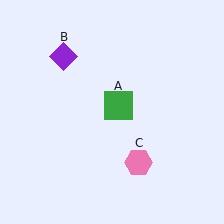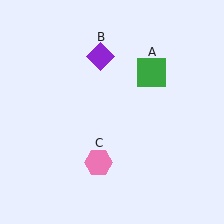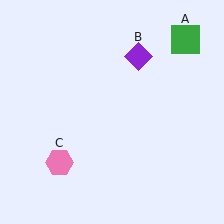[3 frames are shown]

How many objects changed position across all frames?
3 objects changed position: green square (object A), purple diamond (object B), pink hexagon (object C).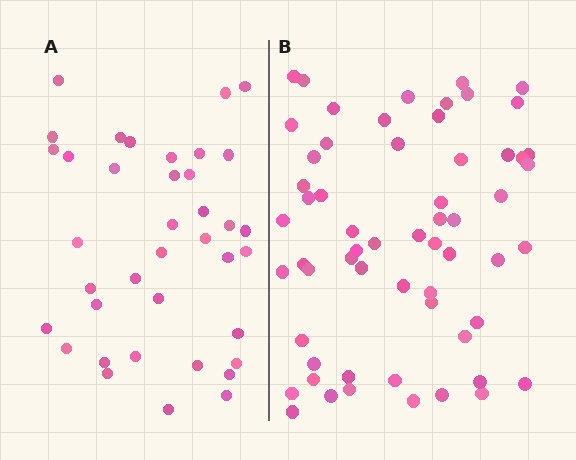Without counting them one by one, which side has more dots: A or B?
Region B (the right region) has more dots.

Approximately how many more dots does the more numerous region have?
Region B has approximately 20 more dots than region A.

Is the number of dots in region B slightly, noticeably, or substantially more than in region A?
Region B has substantially more. The ratio is roughly 1.6 to 1.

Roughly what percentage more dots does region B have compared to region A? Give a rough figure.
About 60% more.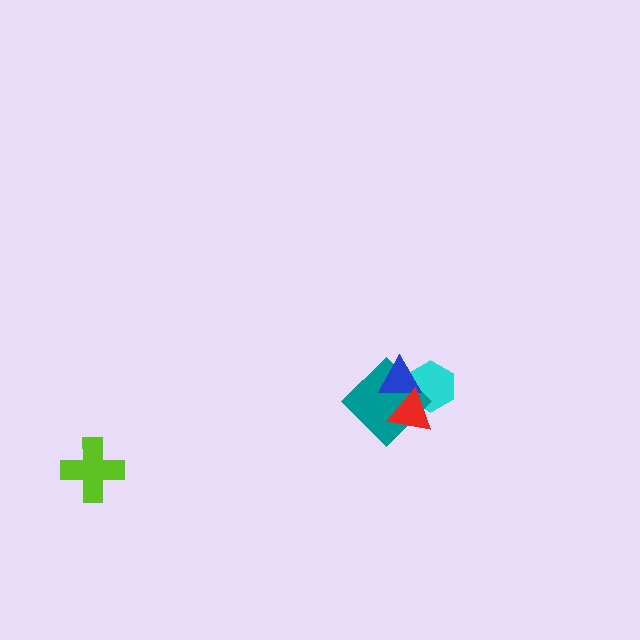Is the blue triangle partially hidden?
Yes, it is partially covered by another shape.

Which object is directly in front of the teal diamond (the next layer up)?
The blue triangle is directly in front of the teal diamond.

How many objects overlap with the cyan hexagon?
3 objects overlap with the cyan hexagon.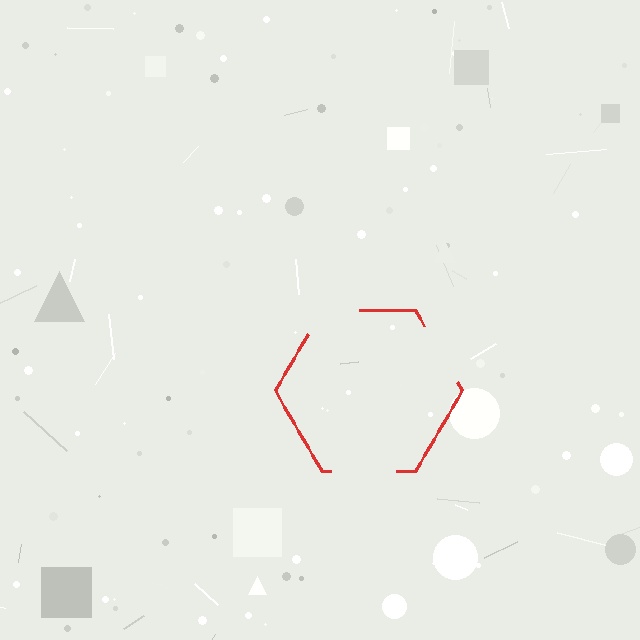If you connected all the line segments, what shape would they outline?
They would outline a hexagon.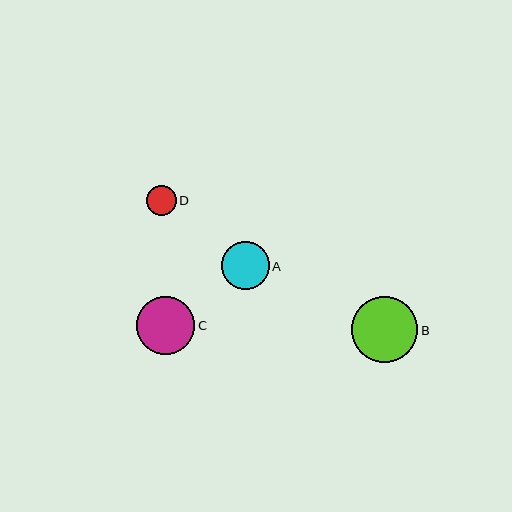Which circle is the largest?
Circle B is the largest with a size of approximately 66 pixels.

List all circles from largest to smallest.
From largest to smallest: B, C, A, D.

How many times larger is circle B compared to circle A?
Circle B is approximately 1.4 times the size of circle A.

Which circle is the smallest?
Circle D is the smallest with a size of approximately 30 pixels.